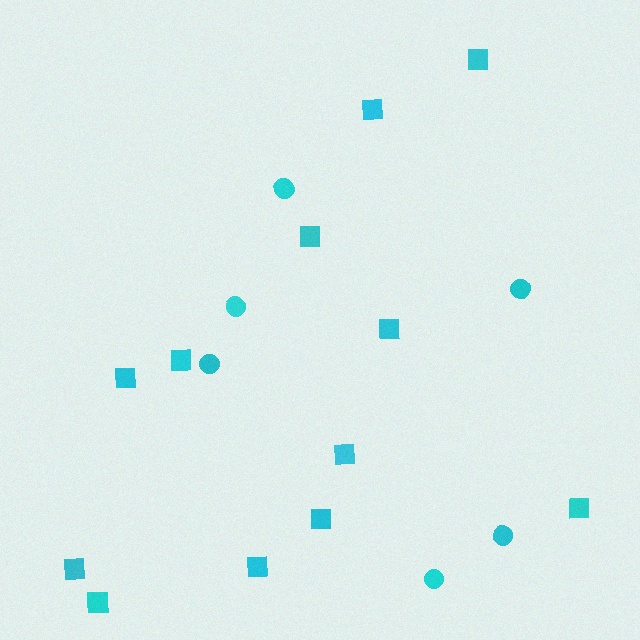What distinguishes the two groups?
There are 2 groups: one group of squares (12) and one group of circles (6).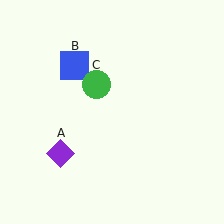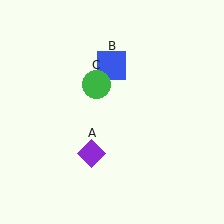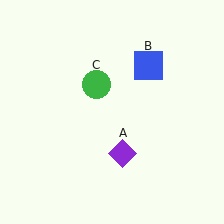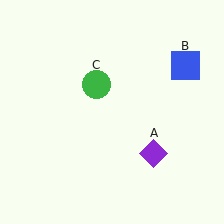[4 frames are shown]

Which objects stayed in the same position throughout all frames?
Green circle (object C) remained stationary.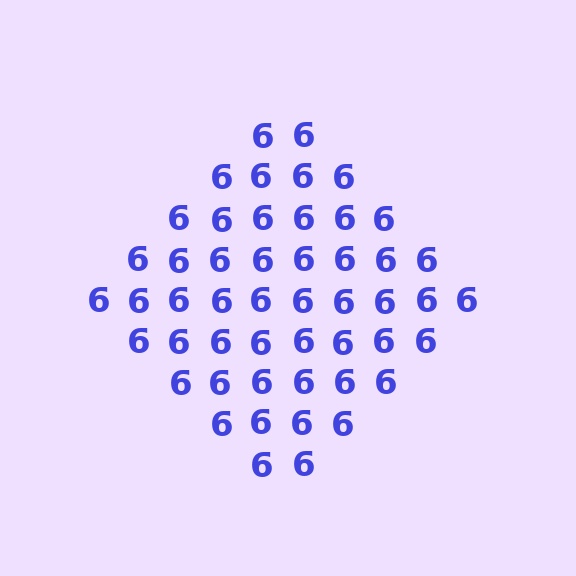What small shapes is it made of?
It is made of small digit 6's.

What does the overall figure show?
The overall figure shows a diamond.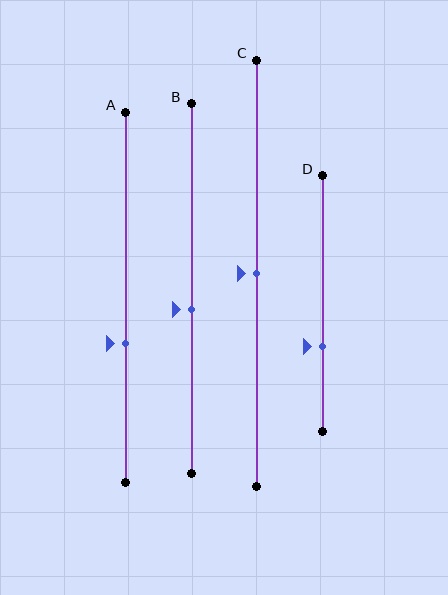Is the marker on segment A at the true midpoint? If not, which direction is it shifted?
No, the marker on segment A is shifted downward by about 12% of the segment length.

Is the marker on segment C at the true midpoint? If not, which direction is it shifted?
Yes, the marker on segment C is at the true midpoint.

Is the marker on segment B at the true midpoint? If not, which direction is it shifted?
No, the marker on segment B is shifted downward by about 6% of the segment length.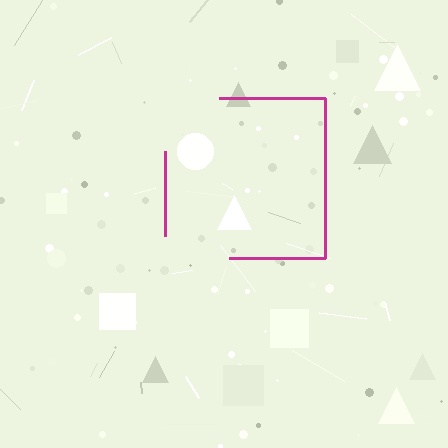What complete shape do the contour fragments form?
The contour fragments form a square.